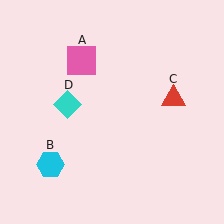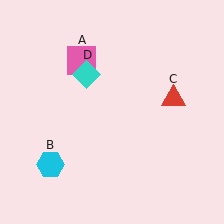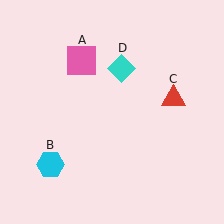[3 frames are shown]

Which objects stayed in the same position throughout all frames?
Pink square (object A) and cyan hexagon (object B) and red triangle (object C) remained stationary.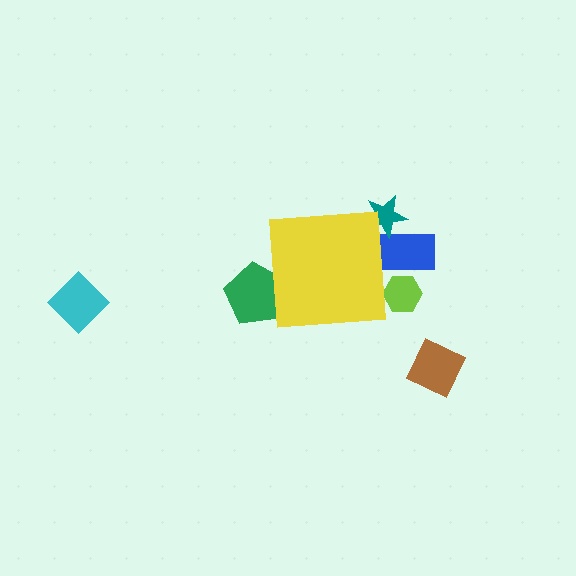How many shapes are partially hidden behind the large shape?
4 shapes are partially hidden.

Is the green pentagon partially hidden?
Yes, the green pentagon is partially hidden behind the yellow square.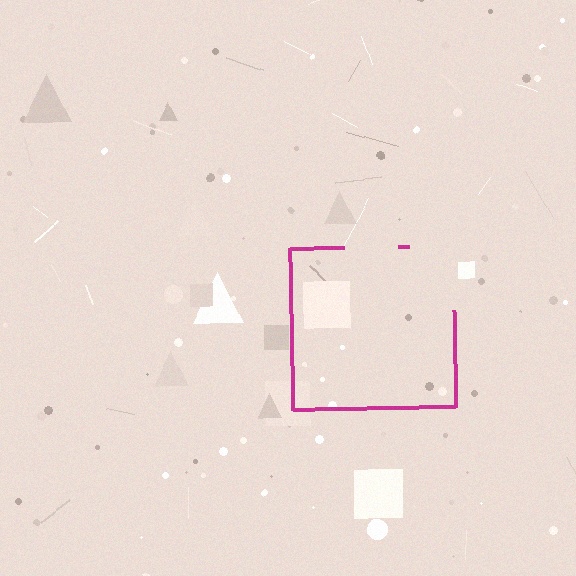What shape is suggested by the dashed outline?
The dashed outline suggests a square.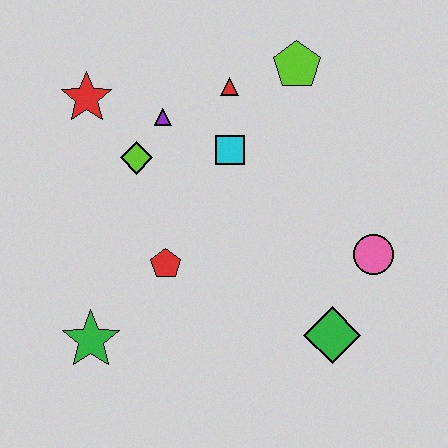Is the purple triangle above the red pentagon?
Yes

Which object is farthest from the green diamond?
The red star is farthest from the green diamond.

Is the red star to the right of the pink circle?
No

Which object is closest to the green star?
The red pentagon is closest to the green star.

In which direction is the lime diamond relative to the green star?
The lime diamond is above the green star.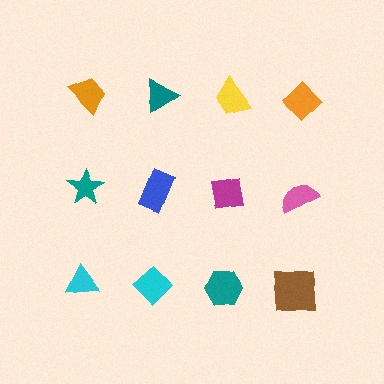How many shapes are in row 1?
4 shapes.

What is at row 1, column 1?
An orange trapezoid.